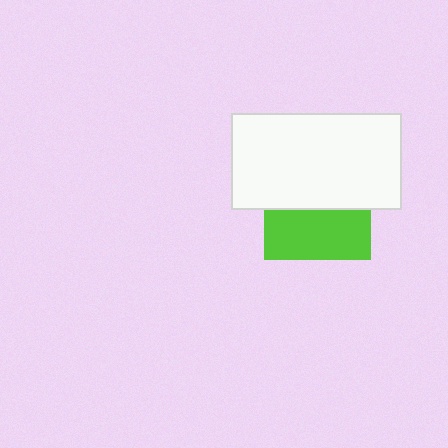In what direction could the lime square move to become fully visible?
The lime square could move down. That would shift it out from behind the white rectangle entirely.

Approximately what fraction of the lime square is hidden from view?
Roughly 53% of the lime square is hidden behind the white rectangle.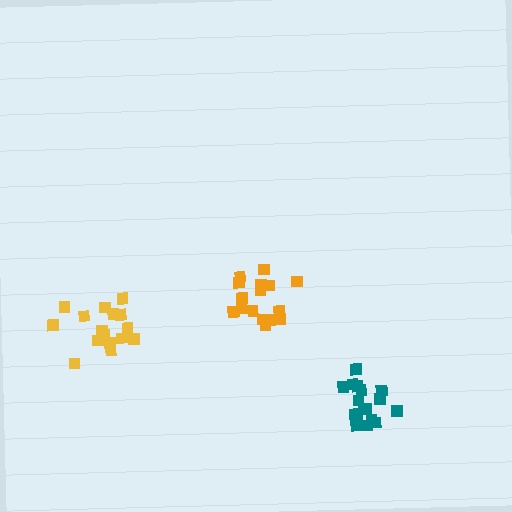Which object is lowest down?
The teal cluster is bottommost.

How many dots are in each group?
Group 1: 16 dots, Group 2: 17 dots, Group 3: 16 dots (49 total).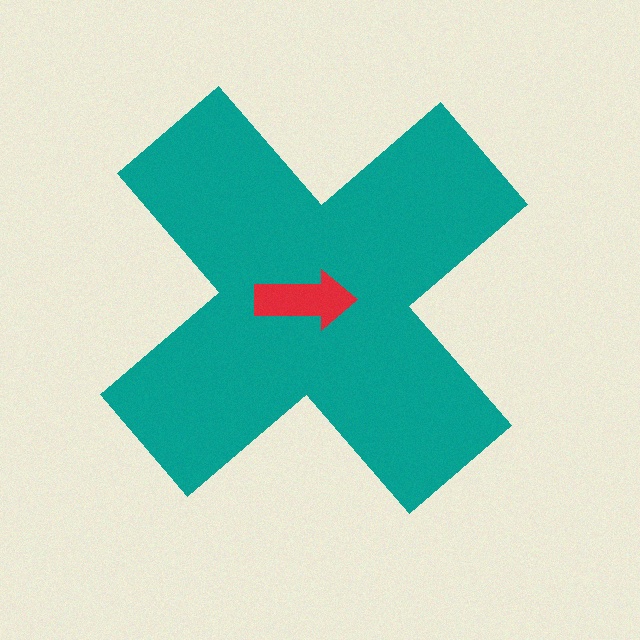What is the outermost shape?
The teal cross.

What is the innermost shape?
The red arrow.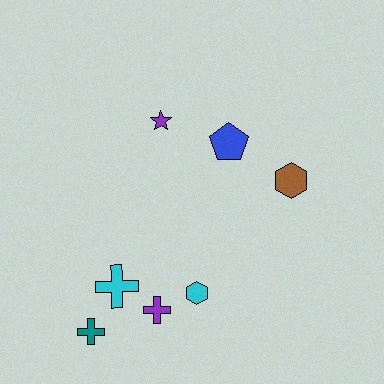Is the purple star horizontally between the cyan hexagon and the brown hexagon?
No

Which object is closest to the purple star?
The blue pentagon is closest to the purple star.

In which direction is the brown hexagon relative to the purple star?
The brown hexagon is to the right of the purple star.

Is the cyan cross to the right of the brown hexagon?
No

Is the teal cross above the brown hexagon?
No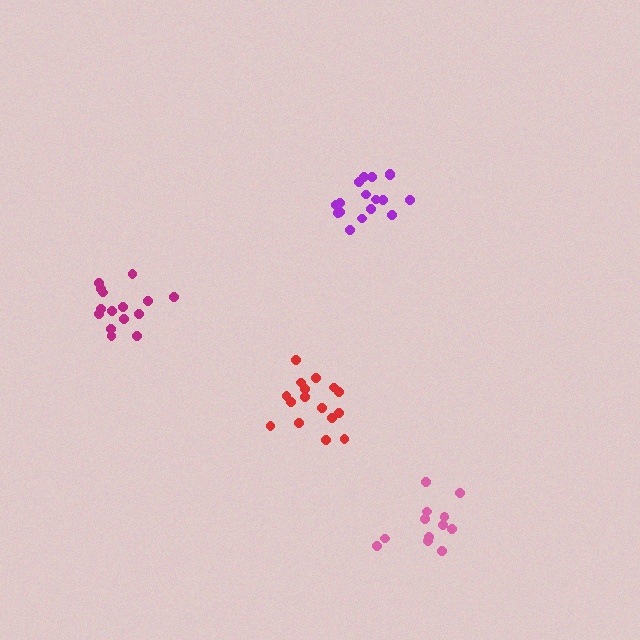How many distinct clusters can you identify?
There are 4 distinct clusters.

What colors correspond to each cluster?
The clusters are colored: purple, pink, red, magenta.